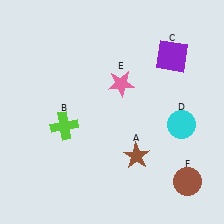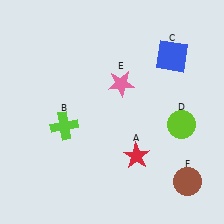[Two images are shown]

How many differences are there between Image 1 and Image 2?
There are 3 differences between the two images.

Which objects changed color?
A changed from brown to red. C changed from purple to blue. D changed from cyan to lime.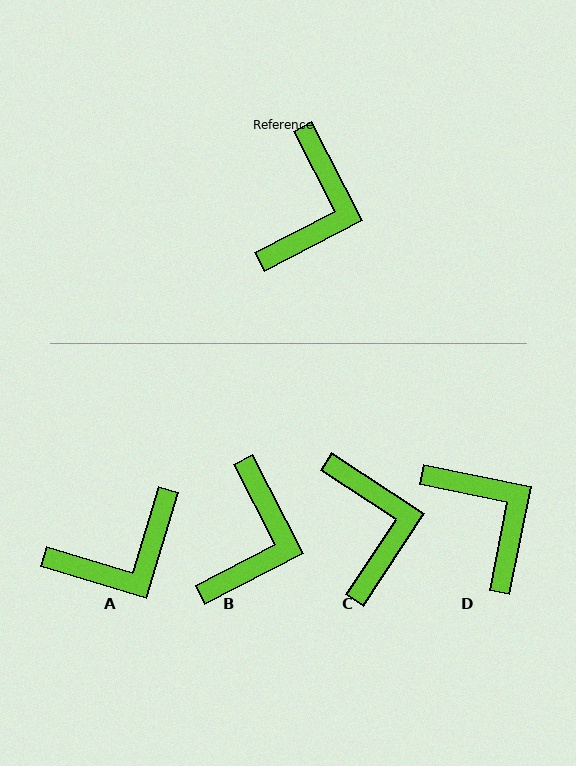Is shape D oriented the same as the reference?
No, it is off by about 51 degrees.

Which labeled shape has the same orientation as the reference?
B.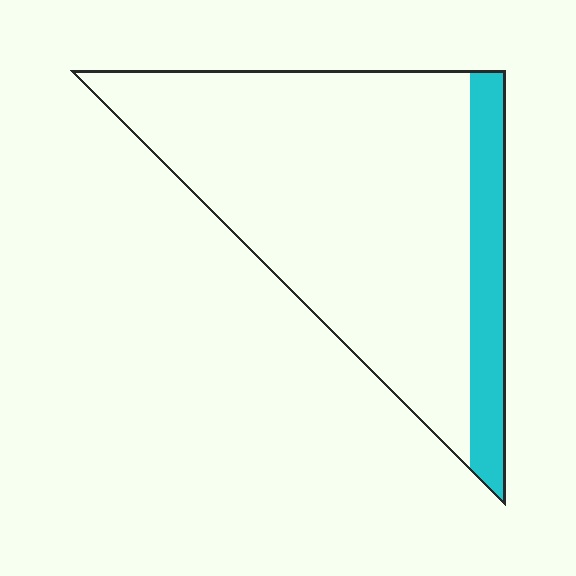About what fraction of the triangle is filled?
About one sixth (1/6).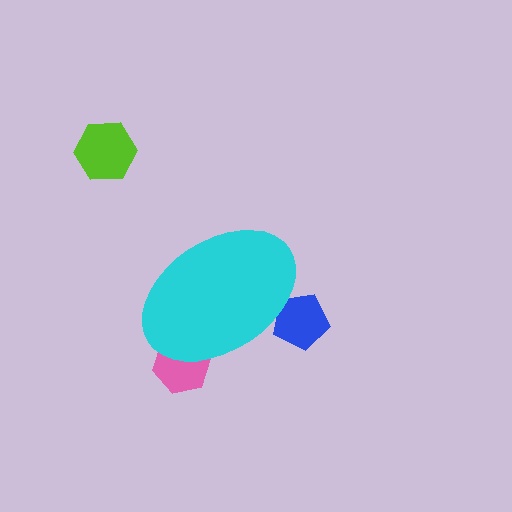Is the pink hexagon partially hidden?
Yes, the pink hexagon is partially hidden behind the cyan ellipse.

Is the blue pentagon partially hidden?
Yes, the blue pentagon is partially hidden behind the cyan ellipse.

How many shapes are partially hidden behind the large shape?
2 shapes are partially hidden.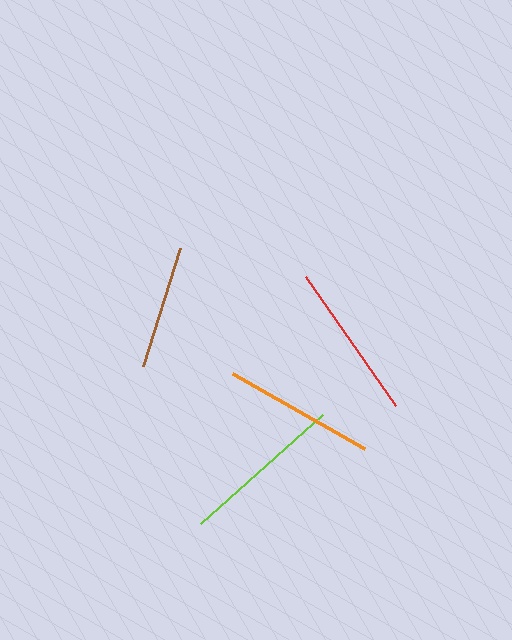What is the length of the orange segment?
The orange segment is approximately 152 pixels long.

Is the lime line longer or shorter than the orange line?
The lime line is longer than the orange line.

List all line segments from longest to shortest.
From longest to shortest: lime, red, orange, brown.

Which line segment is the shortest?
The brown line is the shortest at approximately 124 pixels.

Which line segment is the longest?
The lime line is the longest at approximately 163 pixels.